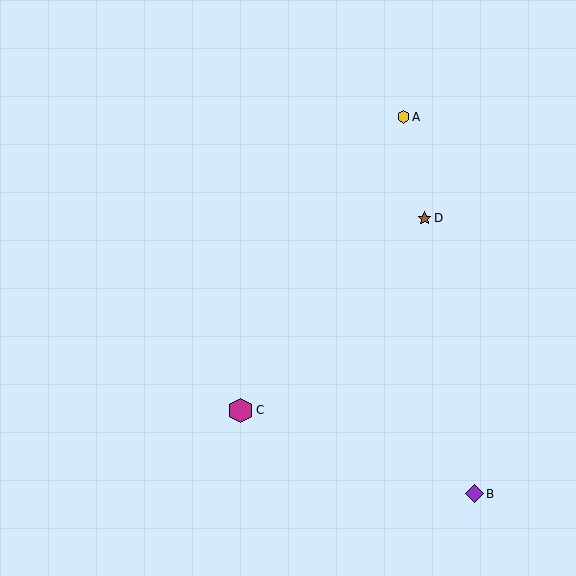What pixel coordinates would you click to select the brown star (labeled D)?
Click at (425, 219) to select the brown star D.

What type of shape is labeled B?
Shape B is a purple diamond.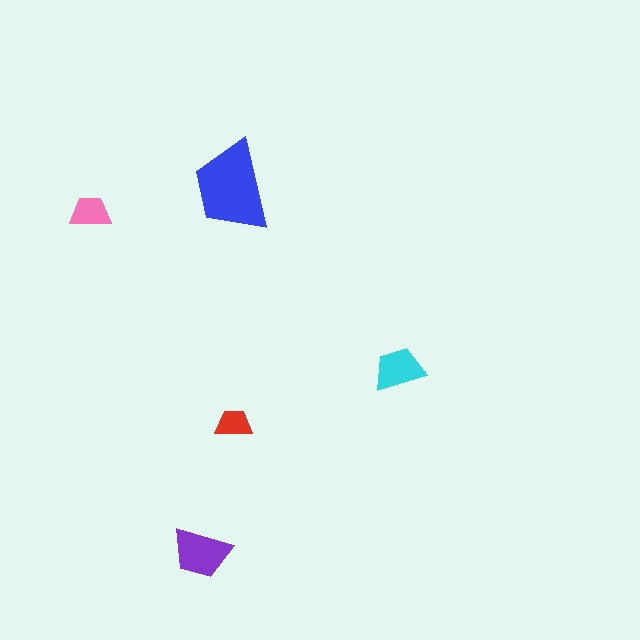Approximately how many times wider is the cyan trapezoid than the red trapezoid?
About 1.5 times wider.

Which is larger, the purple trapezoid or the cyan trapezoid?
The purple one.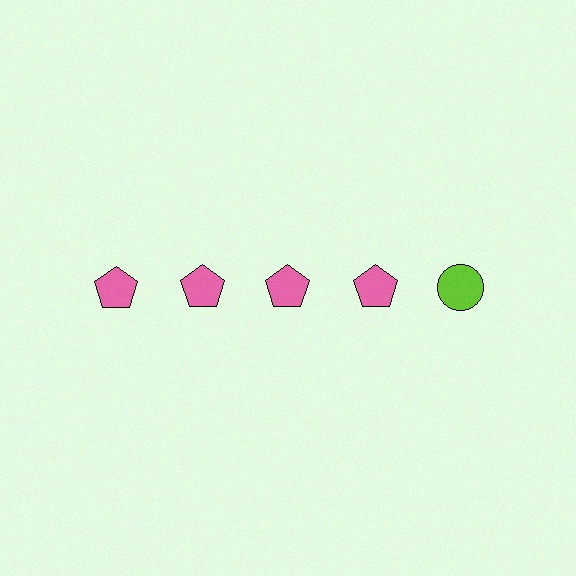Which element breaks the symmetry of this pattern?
The lime circle in the top row, rightmost column breaks the symmetry. All other shapes are pink pentagons.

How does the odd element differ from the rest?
It differs in both color (lime instead of pink) and shape (circle instead of pentagon).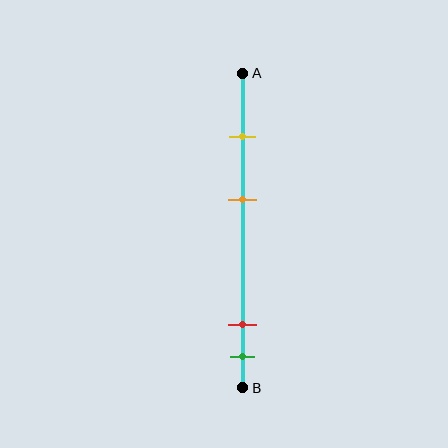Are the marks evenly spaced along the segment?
No, the marks are not evenly spaced.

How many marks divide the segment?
There are 4 marks dividing the segment.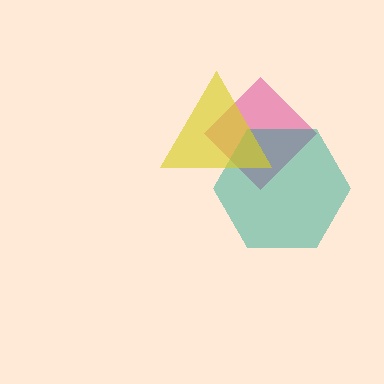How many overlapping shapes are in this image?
There are 3 overlapping shapes in the image.